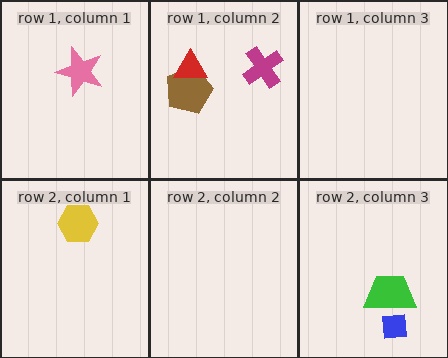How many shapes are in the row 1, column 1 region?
1.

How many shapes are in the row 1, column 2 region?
3.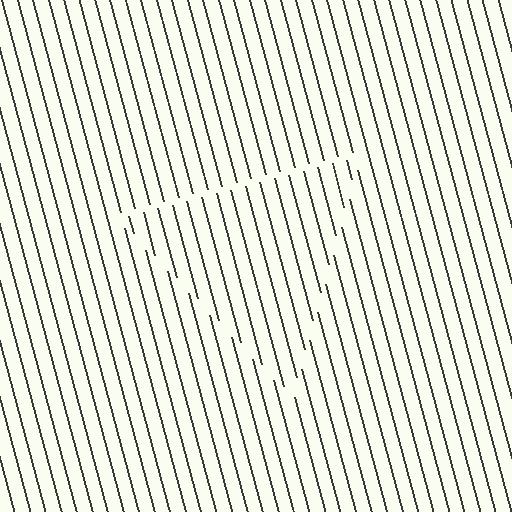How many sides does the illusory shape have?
3 sides — the line-ends trace a triangle.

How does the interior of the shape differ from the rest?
The interior of the shape contains the same grating, shifted by half a period — the contour is defined by the phase discontinuity where line-ends from the inner and outer gratings abut.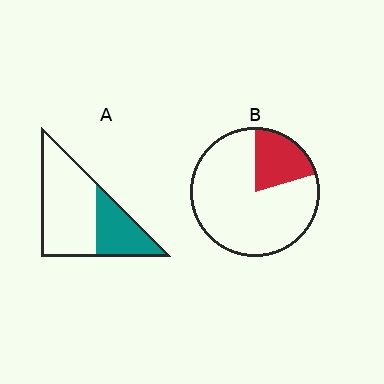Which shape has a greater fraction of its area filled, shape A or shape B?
Shape A.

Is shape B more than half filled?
No.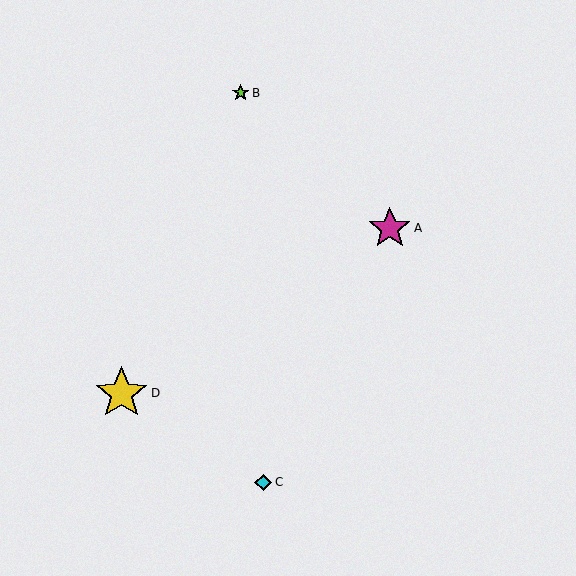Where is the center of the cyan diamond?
The center of the cyan diamond is at (263, 483).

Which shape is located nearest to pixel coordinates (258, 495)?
The cyan diamond (labeled C) at (263, 483) is nearest to that location.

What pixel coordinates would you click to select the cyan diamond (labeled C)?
Click at (263, 483) to select the cyan diamond C.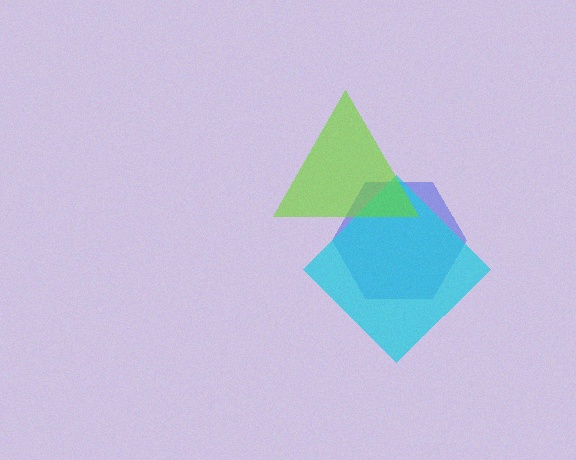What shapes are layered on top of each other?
The layered shapes are: a blue hexagon, a cyan diamond, a lime triangle.